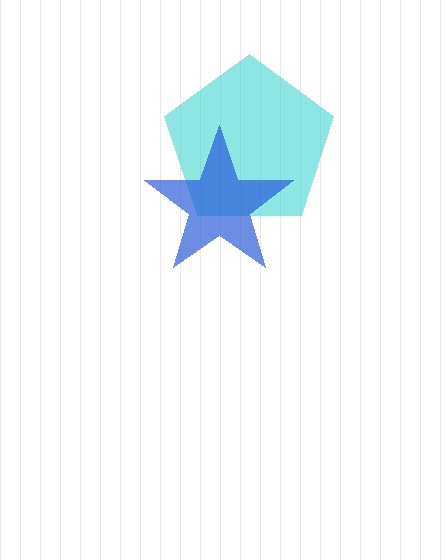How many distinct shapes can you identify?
There are 2 distinct shapes: a cyan pentagon, a blue star.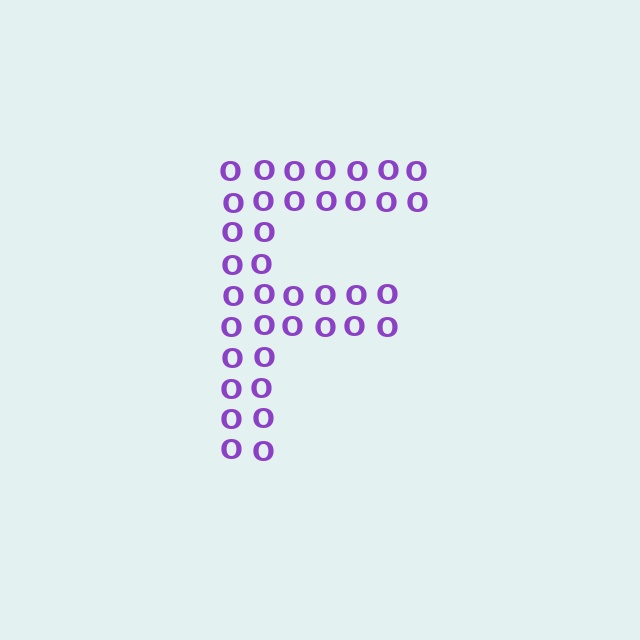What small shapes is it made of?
It is made of small letter O's.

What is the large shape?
The large shape is the letter F.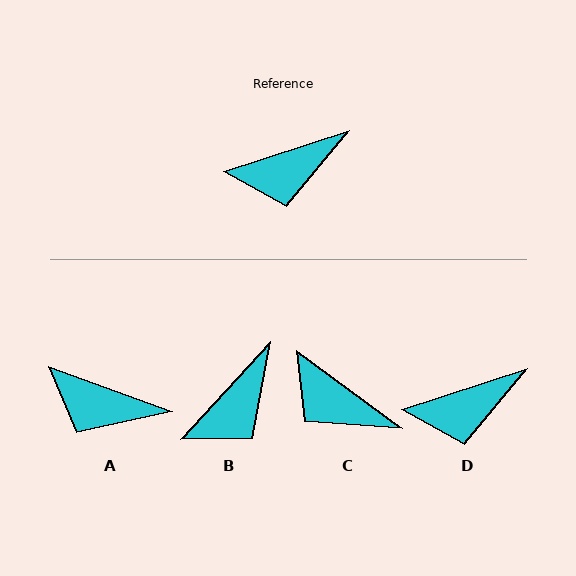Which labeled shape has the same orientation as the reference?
D.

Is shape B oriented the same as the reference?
No, it is off by about 30 degrees.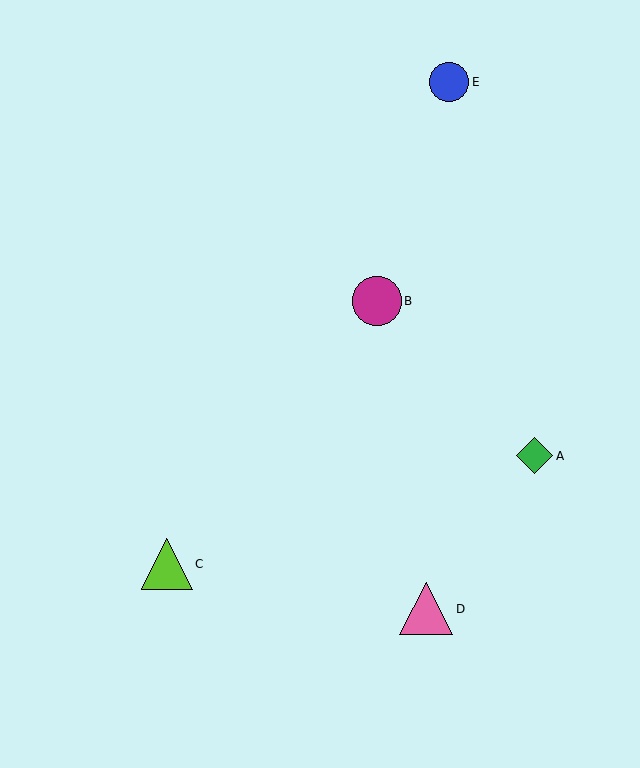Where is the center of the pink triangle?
The center of the pink triangle is at (426, 609).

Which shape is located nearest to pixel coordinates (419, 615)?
The pink triangle (labeled D) at (426, 609) is nearest to that location.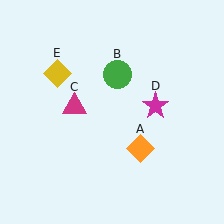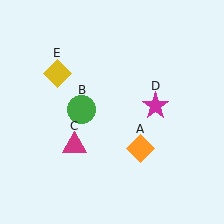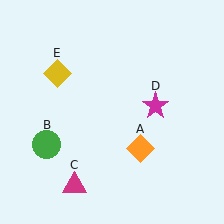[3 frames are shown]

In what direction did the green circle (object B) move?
The green circle (object B) moved down and to the left.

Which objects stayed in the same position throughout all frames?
Orange diamond (object A) and magenta star (object D) and yellow diamond (object E) remained stationary.